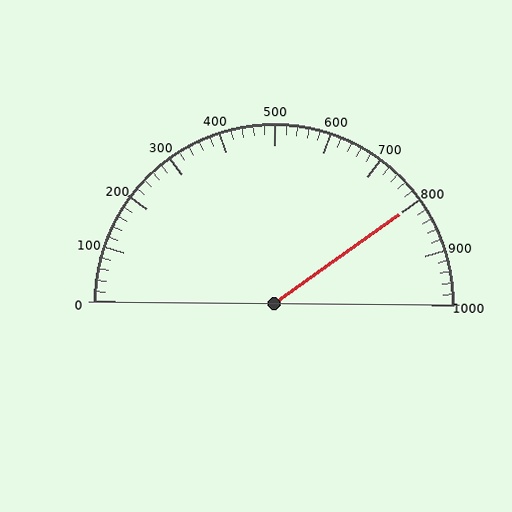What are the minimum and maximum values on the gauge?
The gauge ranges from 0 to 1000.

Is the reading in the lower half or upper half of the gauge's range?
The reading is in the upper half of the range (0 to 1000).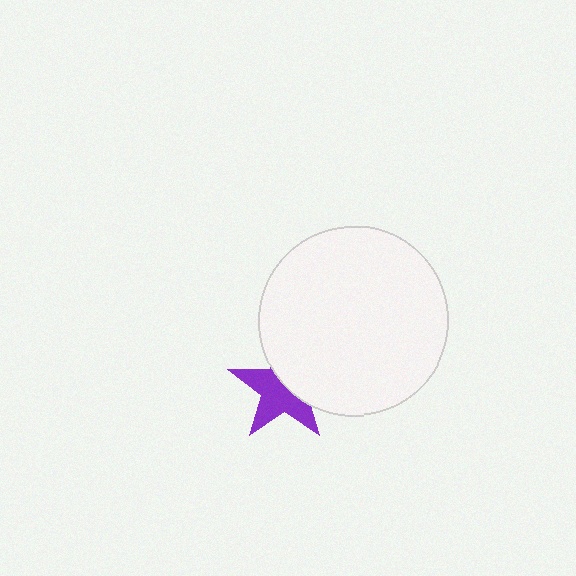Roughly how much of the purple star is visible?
About half of it is visible (roughly 57%).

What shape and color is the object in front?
The object in front is a white circle.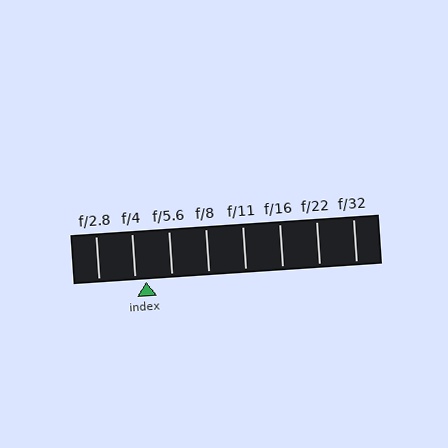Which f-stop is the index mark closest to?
The index mark is closest to f/4.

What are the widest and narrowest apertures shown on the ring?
The widest aperture shown is f/2.8 and the narrowest is f/32.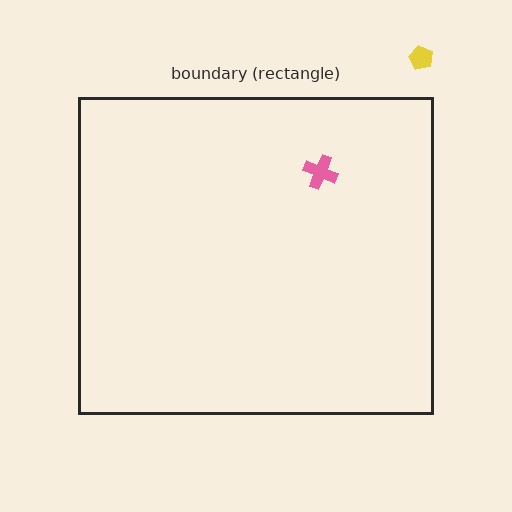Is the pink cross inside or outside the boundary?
Inside.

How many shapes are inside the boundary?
1 inside, 1 outside.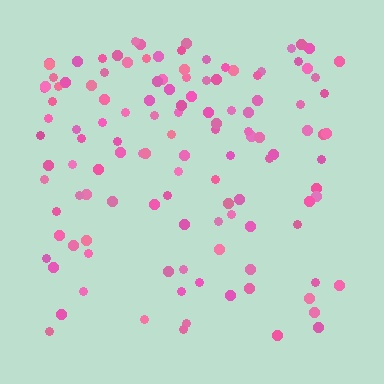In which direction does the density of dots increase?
From bottom to top, with the top side densest.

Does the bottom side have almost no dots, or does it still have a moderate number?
Still a moderate number, just noticeably fewer than the top.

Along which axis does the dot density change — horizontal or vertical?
Vertical.